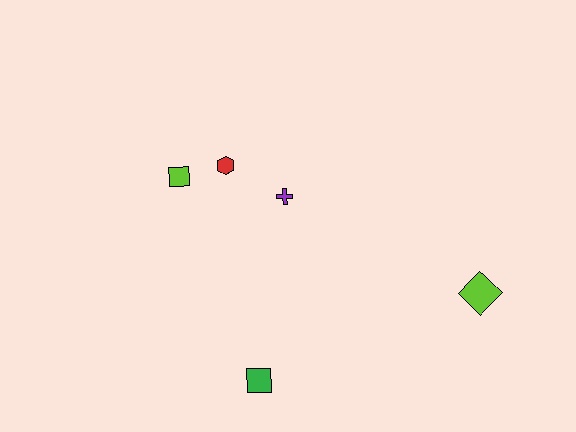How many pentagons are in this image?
There are no pentagons.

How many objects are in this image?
There are 5 objects.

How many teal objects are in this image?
There are no teal objects.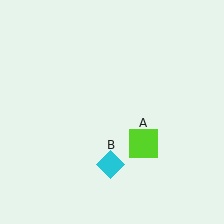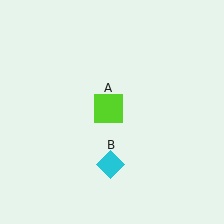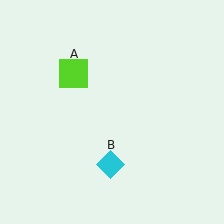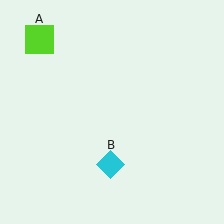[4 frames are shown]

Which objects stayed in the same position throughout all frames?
Cyan diamond (object B) remained stationary.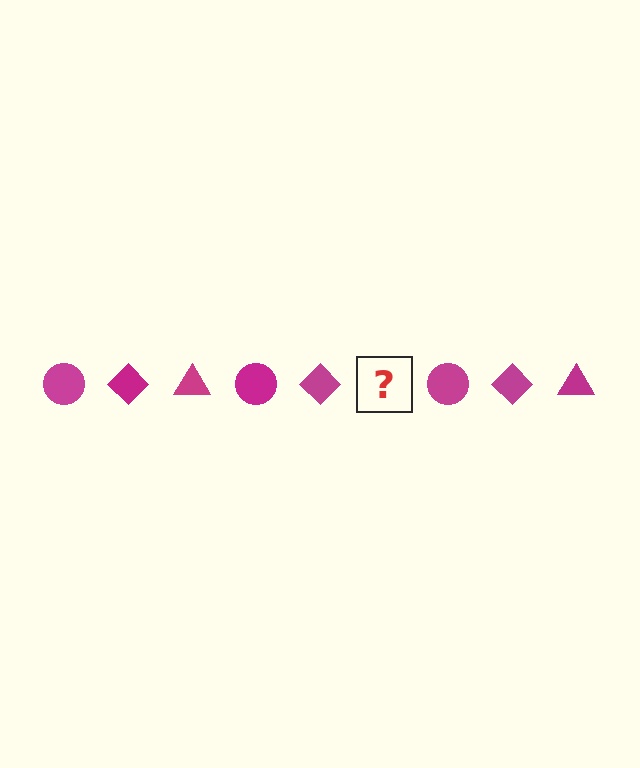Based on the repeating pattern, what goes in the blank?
The blank should be a magenta triangle.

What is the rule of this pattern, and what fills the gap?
The rule is that the pattern cycles through circle, diamond, triangle shapes in magenta. The gap should be filled with a magenta triangle.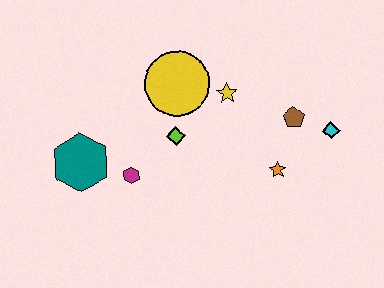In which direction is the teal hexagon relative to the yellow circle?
The teal hexagon is to the left of the yellow circle.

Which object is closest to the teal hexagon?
The magenta hexagon is closest to the teal hexagon.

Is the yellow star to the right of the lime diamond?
Yes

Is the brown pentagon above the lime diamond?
Yes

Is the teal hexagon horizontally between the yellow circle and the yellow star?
No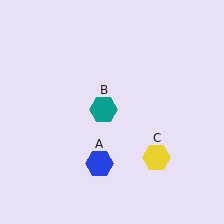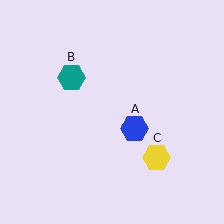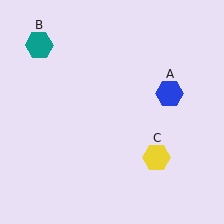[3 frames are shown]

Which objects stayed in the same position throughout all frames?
Yellow hexagon (object C) remained stationary.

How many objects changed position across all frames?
2 objects changed position: blue hexagon (object A), teal hexagon (object B).